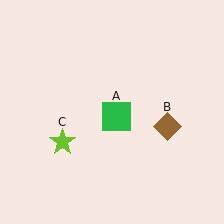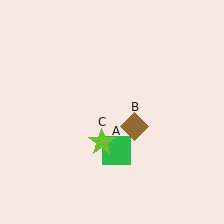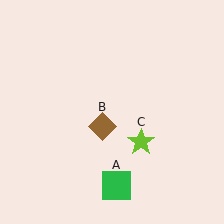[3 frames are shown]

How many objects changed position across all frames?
3 objects changed position: green square (object A), brown diamond (object B), lime star (object C).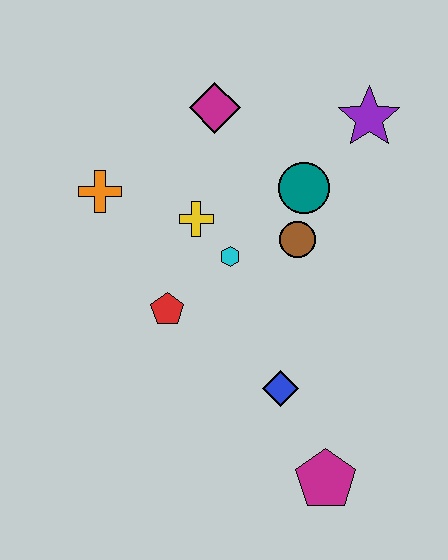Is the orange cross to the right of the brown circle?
No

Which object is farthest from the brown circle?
The magenta pentagon is farthest from the brown circle.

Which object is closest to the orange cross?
The yellow cross is closest to the orange cross.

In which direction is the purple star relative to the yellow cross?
The purple star is to the right of the yellow cross.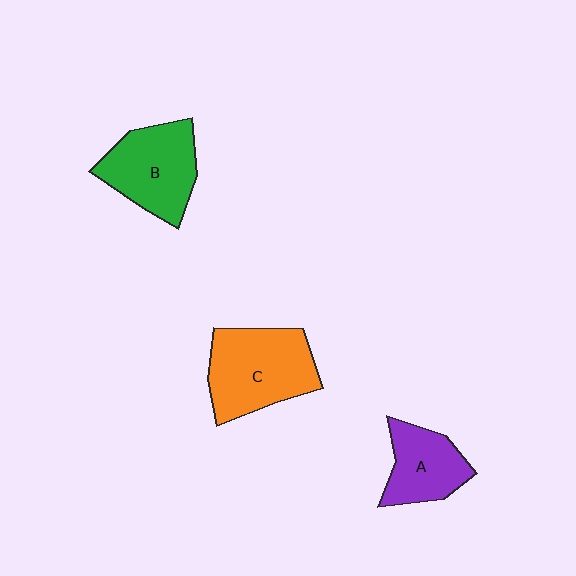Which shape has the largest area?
Shape C (orange).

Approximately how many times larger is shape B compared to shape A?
Approximately 1.3 times.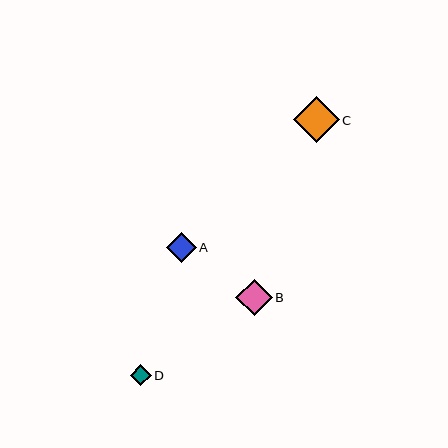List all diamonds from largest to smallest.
From largest to smallest: C, B, A, D.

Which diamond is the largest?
Diamond C is the largest with a size of approximately 46 pixels.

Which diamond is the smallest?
Diamond D is the smallest with a size of approximately 21 pixels.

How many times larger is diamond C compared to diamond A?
Diamond C is approximately 1.6 times the size of diamond A.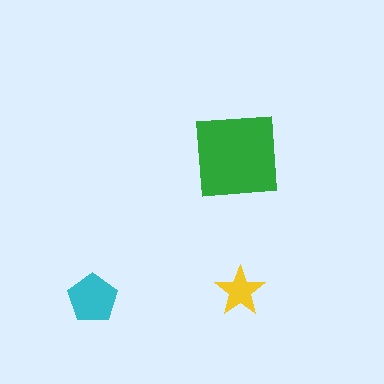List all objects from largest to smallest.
The green square, the cyan pentagon, the yellow star.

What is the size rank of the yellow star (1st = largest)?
3rd.